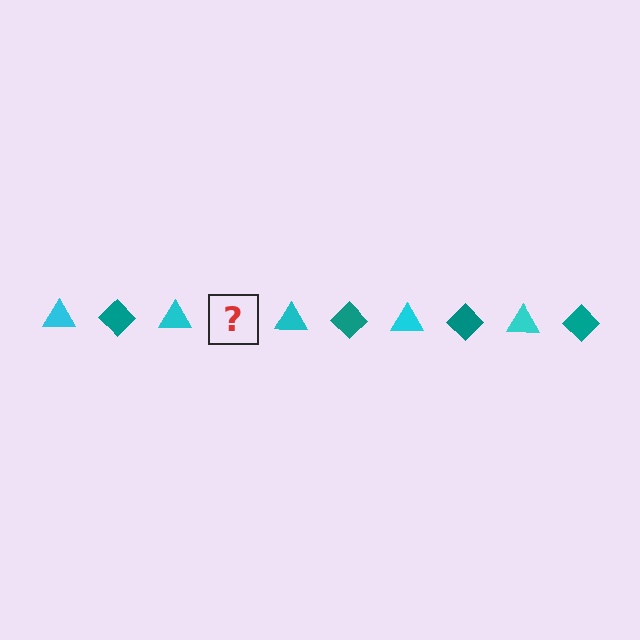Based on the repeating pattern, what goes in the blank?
The blank should be a teal diamond.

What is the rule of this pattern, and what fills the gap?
The rule is that the pattern alternates between cyan triangle and teal diamond. The gap should be filled with a teal diamond.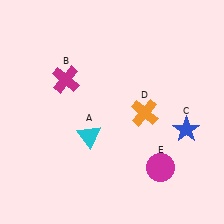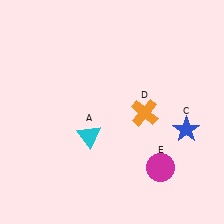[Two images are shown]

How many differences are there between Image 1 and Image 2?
There is 1 difference between the two images.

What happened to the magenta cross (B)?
The magenta cross (B) was removed in Image 2. It was in the top-left area of Image 1.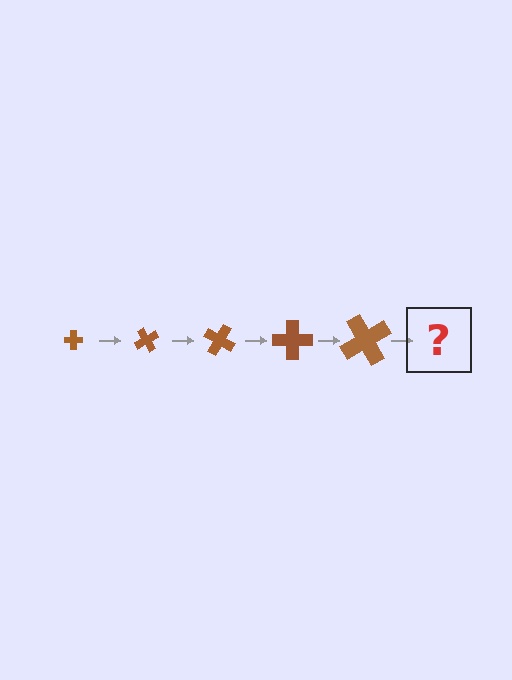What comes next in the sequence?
The next element should be a cross, larger than the previous one and rotated 300 degrees from the start.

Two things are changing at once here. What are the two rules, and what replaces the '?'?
The two rules are that the cross grows larger each step and it rotates 60 degrees each step. The '?' should be a cross, larger than the previous one and rotated 300 degrees from the start.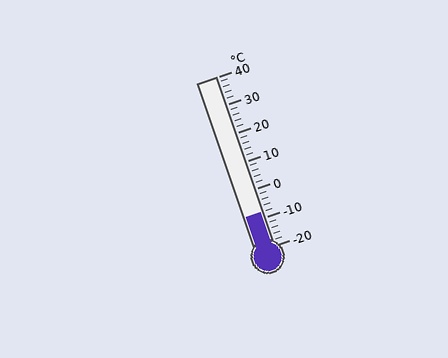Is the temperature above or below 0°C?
The temperature is below 0°C.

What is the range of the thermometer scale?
The thermometer scale ranges from -20°C to 40°C.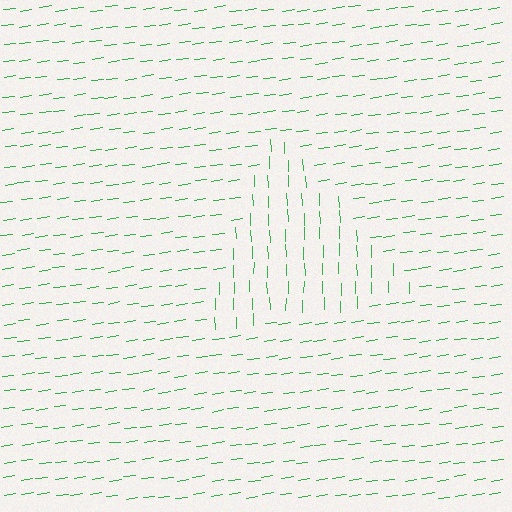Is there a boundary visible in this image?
Yes, there is a texture boundary formed by a change in line orientation.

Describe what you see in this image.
The image is filled with small green line segments. A triangle region in the image has lines oriented differently from the surrounding lines, creating a visible texture boundary.